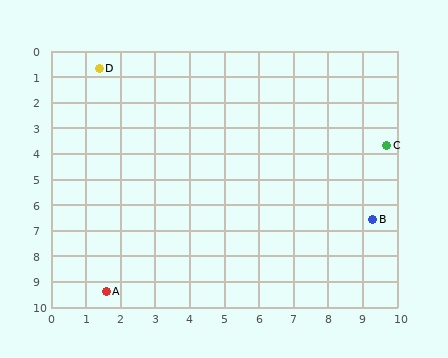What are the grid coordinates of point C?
Point C is at approximately (9.7, 3.7).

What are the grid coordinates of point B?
Point B is at approximately (9.3, 6.6).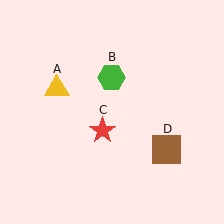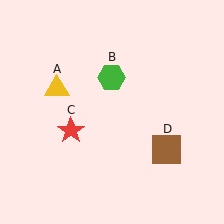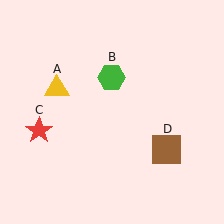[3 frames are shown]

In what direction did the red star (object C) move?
The red star (object C) moved left.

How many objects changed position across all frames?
1 object changed position: red star (object C).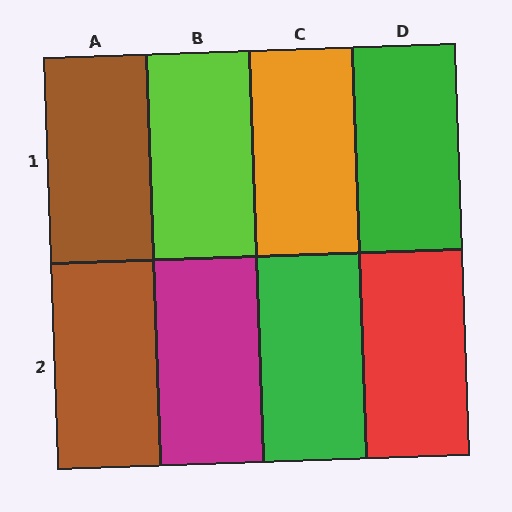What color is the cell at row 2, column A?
Brown.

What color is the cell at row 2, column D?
Red.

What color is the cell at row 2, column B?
Magenta.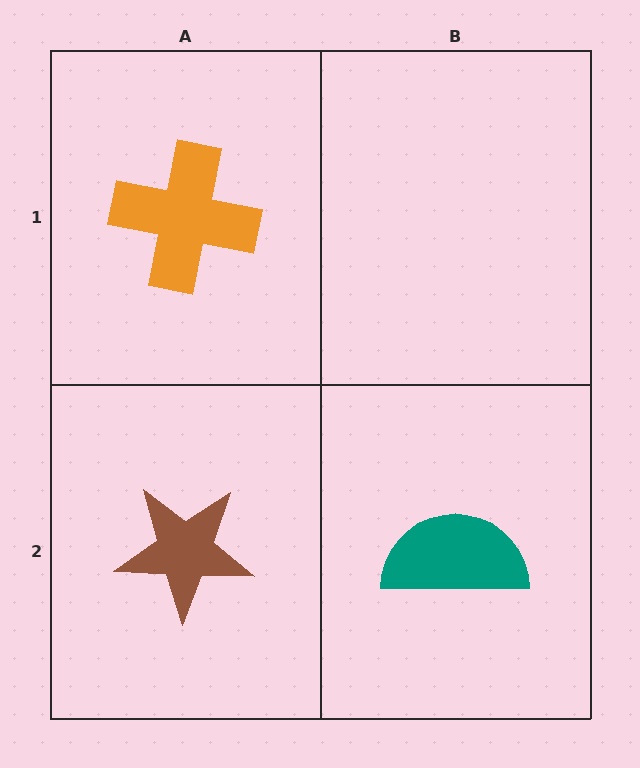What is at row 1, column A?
An orange cross.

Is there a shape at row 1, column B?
No, that cell is empty.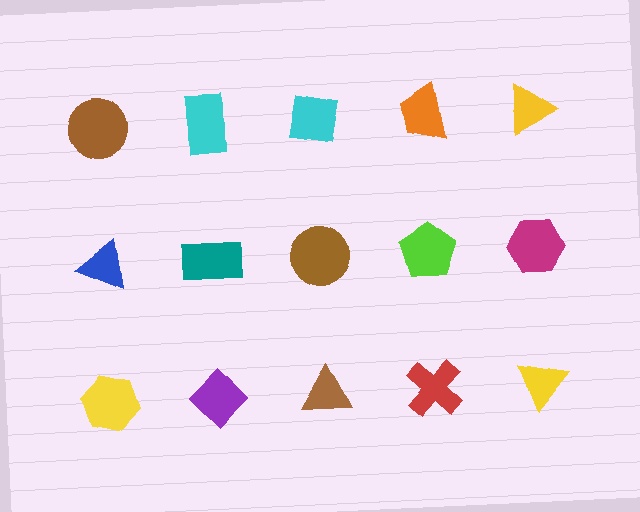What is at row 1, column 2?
A cyan rectangle.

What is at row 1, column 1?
A brown circle.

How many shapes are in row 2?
5 shapes.